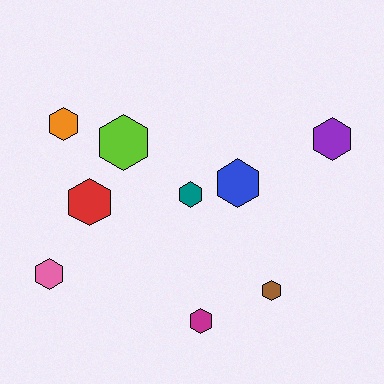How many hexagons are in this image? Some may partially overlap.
There are 9 hexagons.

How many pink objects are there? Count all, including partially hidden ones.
There is 1 pink object.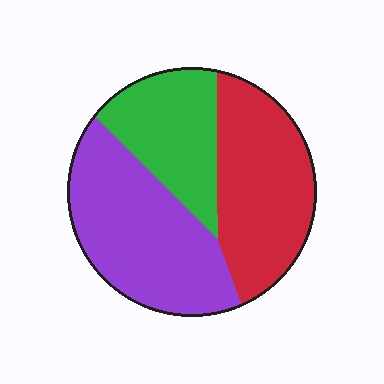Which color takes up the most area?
Purple, at roughly 40%.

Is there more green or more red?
Red.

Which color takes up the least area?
Green, at roughly 25%.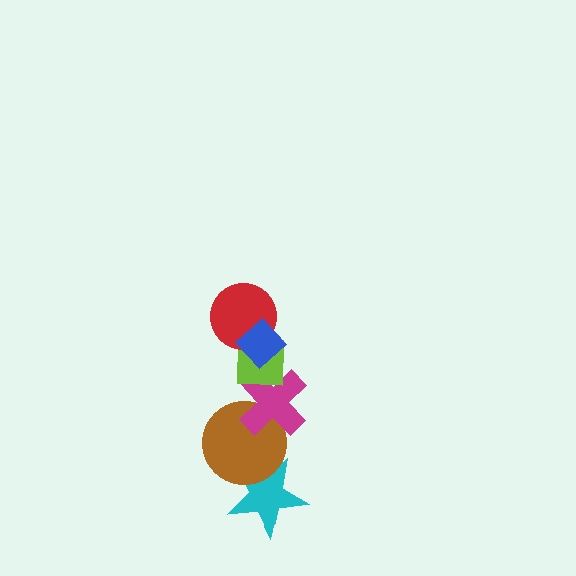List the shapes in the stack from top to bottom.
From top to bottom: the blue diamond, the red circle, the lime square, the magenta cross, the brown circle, the cyan star.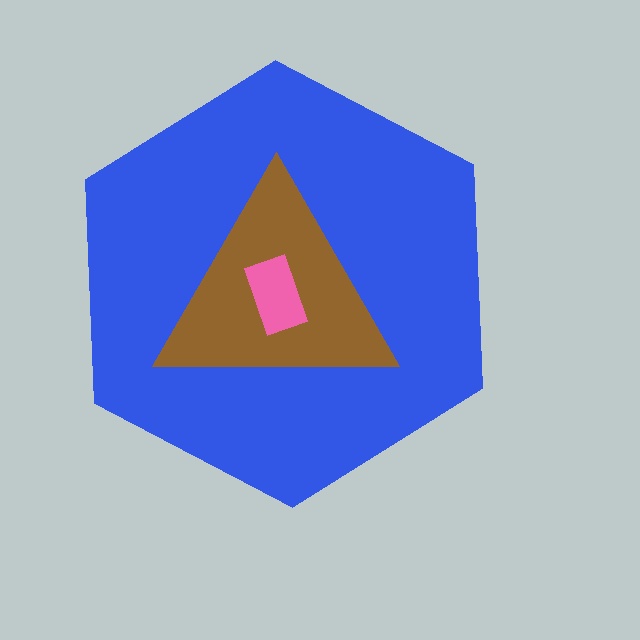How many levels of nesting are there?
3.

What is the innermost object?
The pink rectangle.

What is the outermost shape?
The blue hexagon.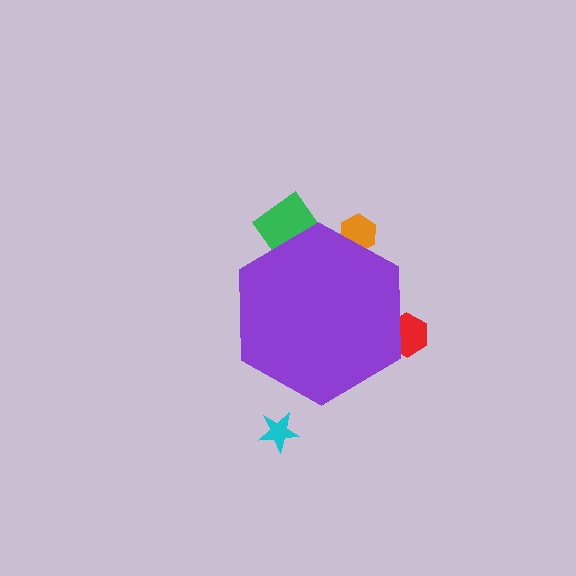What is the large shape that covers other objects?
A purple hexagon.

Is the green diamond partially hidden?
Yes, the green diamond is partially hidden behind the purple hexagon.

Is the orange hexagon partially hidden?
Yes, the orange hexagon is partially hidden behind the purple hexagon.